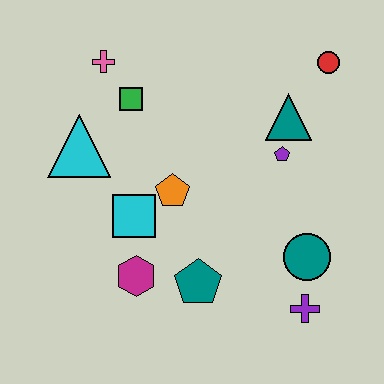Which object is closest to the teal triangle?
The purple pentagon is closest to the teal triangle.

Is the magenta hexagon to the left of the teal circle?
Yes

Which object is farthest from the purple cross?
The pink cross is farthest from the purple cross.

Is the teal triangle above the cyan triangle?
Yes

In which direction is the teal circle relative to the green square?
The teal circle is to the right of the green square.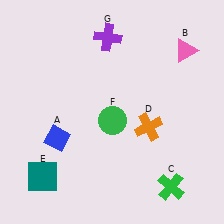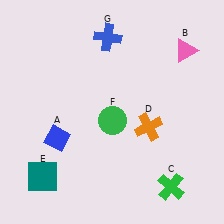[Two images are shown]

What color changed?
The cross (G) changed from purple in Image 1 to blue in Image 2.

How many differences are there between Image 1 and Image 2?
There is 1 difference between the two images.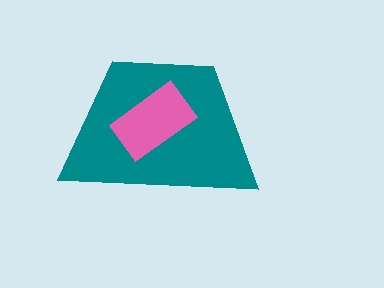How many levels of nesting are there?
2.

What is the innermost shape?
The pink rectangle.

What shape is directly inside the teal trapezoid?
The pink rectangle.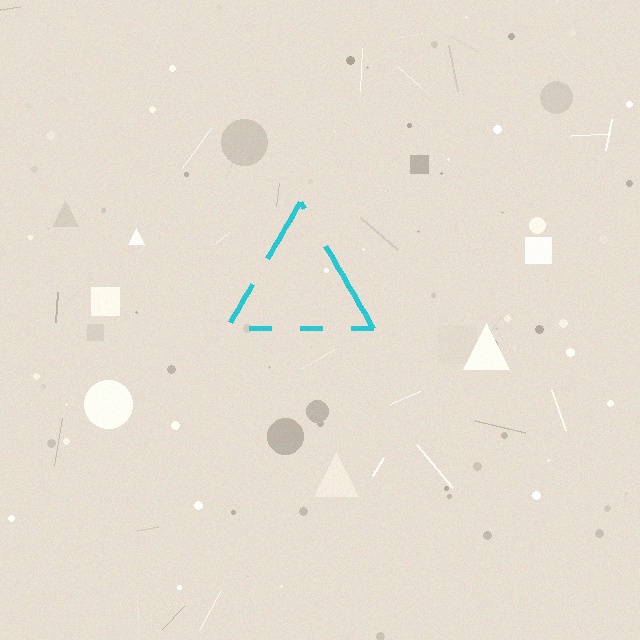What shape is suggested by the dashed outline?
The dashed outline suggests a triangle.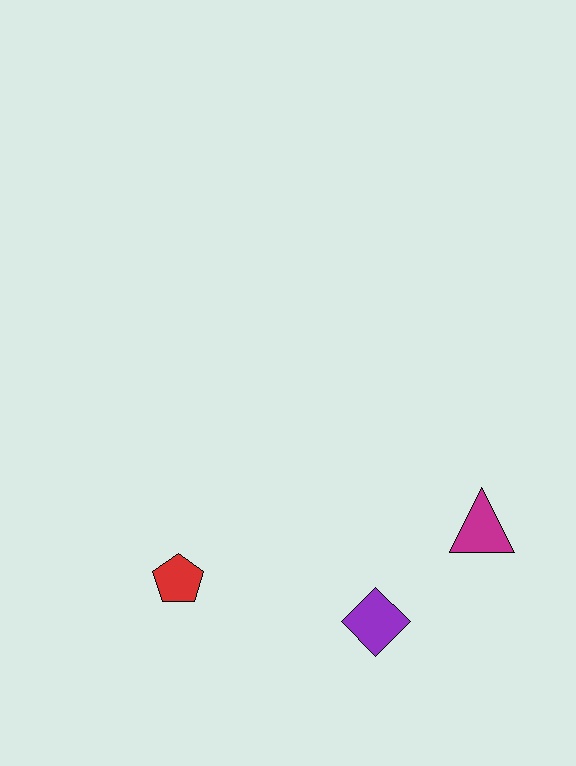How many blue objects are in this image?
There are no blue objects.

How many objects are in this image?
There are 3 objects.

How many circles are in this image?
There are no circles.